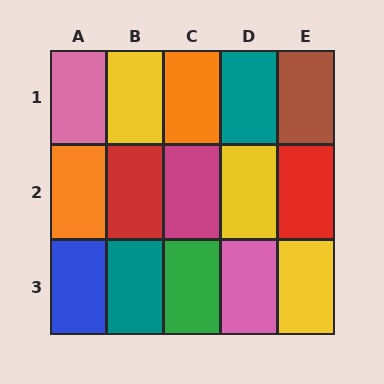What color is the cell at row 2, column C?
Magenta.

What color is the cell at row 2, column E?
Red.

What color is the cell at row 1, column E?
Brown.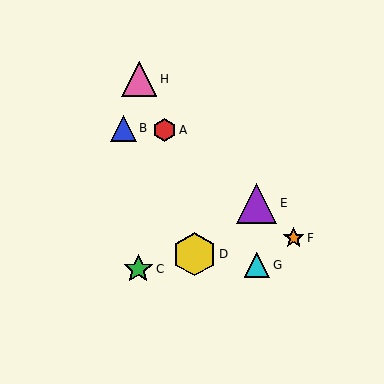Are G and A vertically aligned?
No, G is at x≈257 and A is at x≈164.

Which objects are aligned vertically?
Objects E, G are aligned vertically.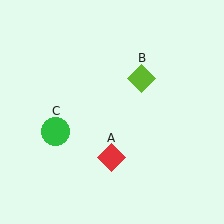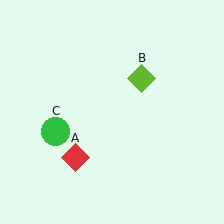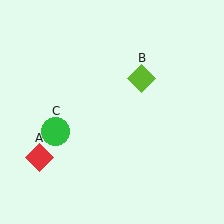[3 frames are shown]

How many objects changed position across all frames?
1 object changed position: red diamond (object A).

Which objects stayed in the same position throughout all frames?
Lime diamond (object B) and green circle (object C) remained stationary.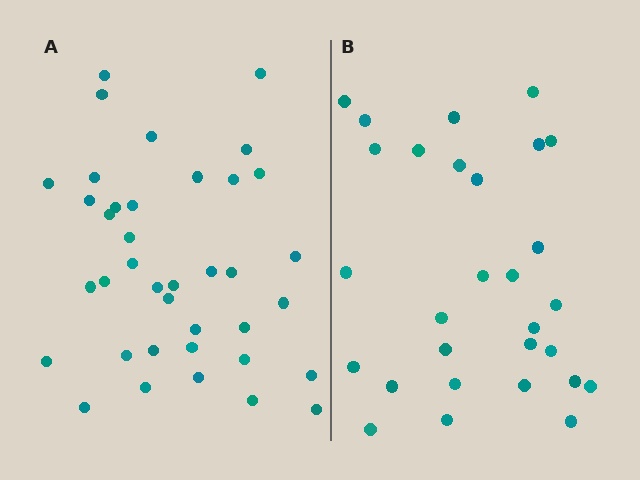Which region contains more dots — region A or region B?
Region A (the left region) has more dots.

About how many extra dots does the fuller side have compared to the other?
Region A has roughly 8 or so more dots than region B.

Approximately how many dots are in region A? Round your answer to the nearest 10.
About 40 dots. (The exact count is 38, which rounds to 40.)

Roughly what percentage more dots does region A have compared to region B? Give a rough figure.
About 30% more.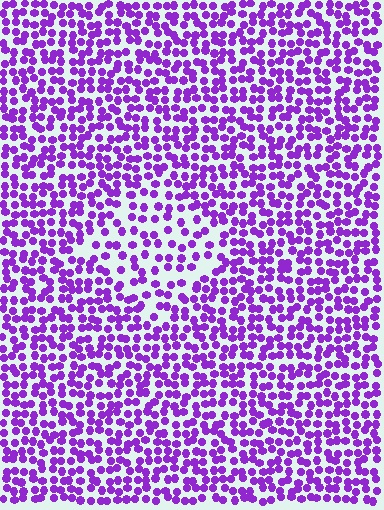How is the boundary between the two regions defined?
The boundary is defined by a change in element density (approximately 1.7x ratio). All elements are the same color, size, and shape.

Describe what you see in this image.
The image contains small purple elements arranged at two different densities. A diamond-shaped region is visible where the elements are less densely packed than the surrounding area.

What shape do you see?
I see a diamond.